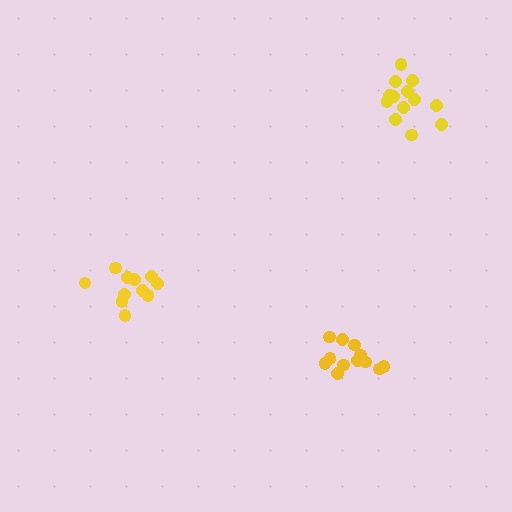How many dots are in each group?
Group 1: 11 dots, Group 2: 12 dots, Group 3: 13 dots (36 total).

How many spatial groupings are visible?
There are 3 spatial groupings.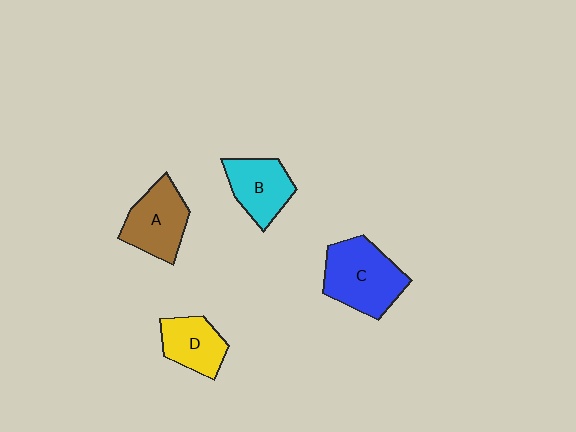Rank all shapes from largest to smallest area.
From largest to smallest: C (blue), A (brown), B (cyan), D (yellow).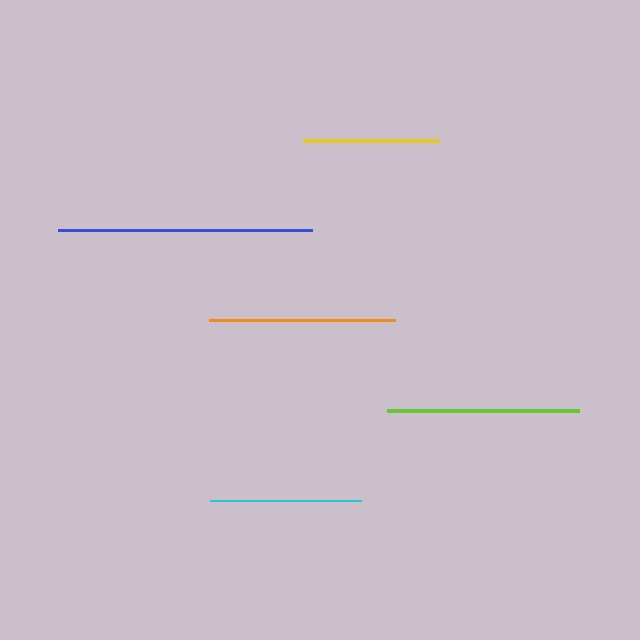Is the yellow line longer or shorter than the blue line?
The blue line is longer than the yellow line.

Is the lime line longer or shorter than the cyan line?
The lime line is longer than the cyan line.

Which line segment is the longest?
The blue line is the longest at approximately 254 pixels.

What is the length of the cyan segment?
The cyan segment is approximately 151 pixels long.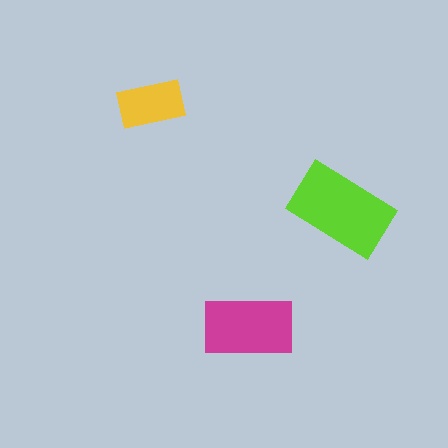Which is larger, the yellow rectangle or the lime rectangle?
The lime one.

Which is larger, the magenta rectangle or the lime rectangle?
The lime one.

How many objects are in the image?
There are 3 objects in the image.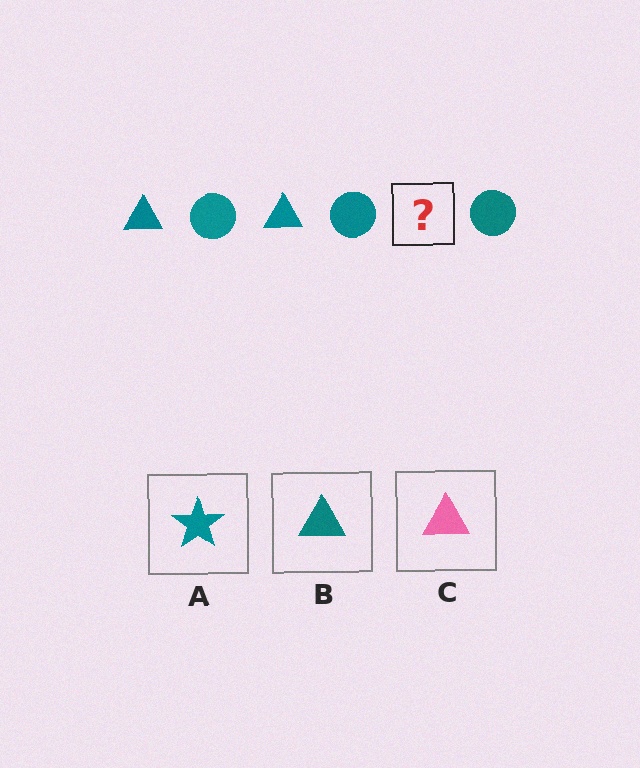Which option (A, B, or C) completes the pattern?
B.